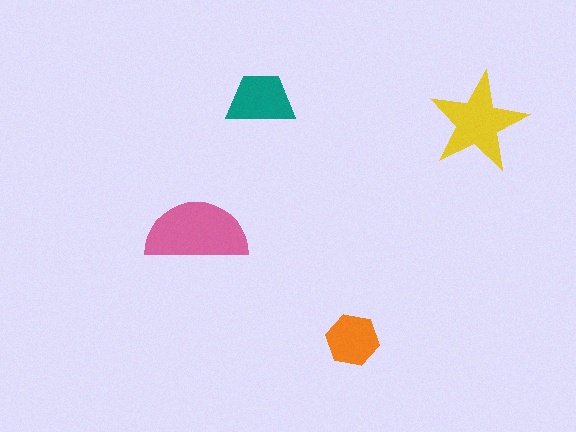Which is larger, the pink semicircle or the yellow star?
The pink semicircle.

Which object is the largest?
The pink semicircle.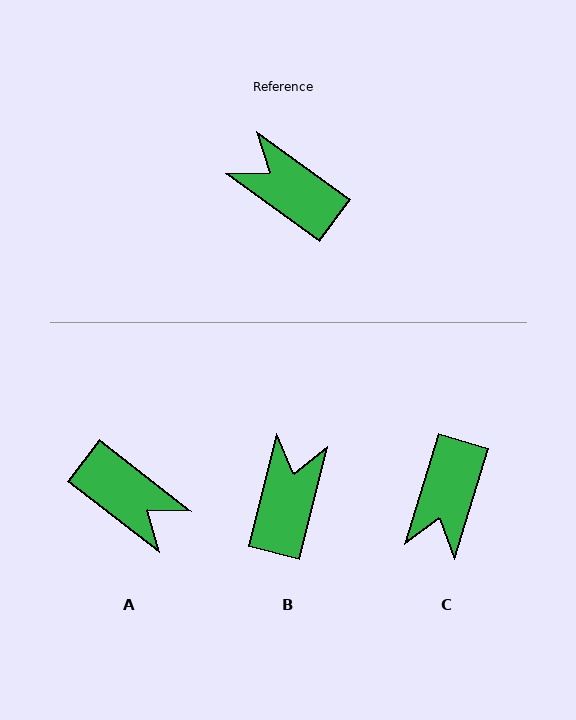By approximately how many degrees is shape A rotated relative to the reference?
Approximately 178 degrees counter-clockwise.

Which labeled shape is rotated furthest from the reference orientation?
A, about 178 degrees away.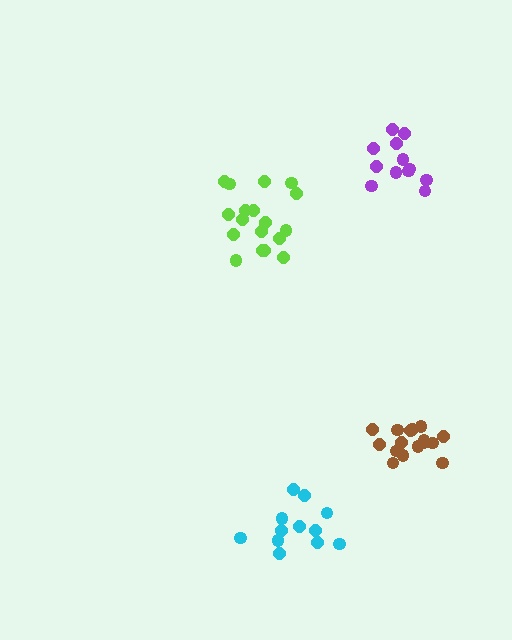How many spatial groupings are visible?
There are 4 spatial groupings.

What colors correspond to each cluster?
The clusters are colored: lime, brown, cyan, purple.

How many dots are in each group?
Group 1: 18 dots, Group 2: 16 dots, Group 3: 12 dots, Group 4: 12 dots (58 total).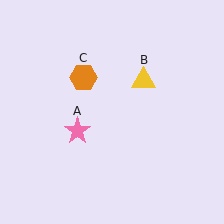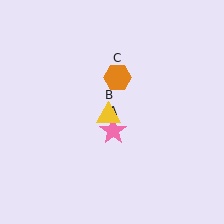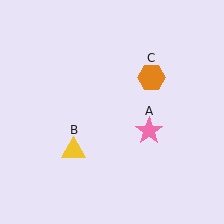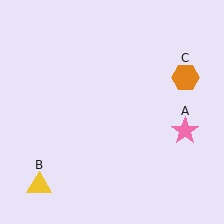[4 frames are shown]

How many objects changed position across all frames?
3 objects changed position: pink star (object A), yellow triangle (object B), orange hexagon (object C).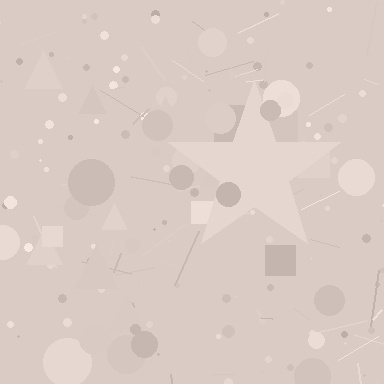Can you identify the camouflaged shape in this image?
The camouflaged shape is a star.